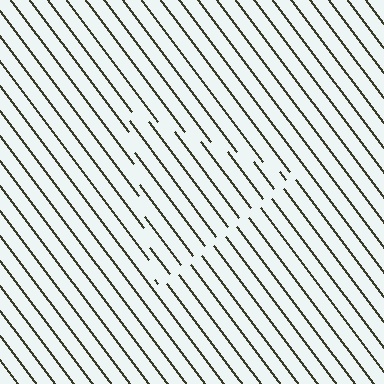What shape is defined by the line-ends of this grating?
An illusory triangle. The interior of the shape contains the same grating, shifted by half a period — the contour is defined by the phase discontinuity where line-ends from the inner and outer gratings abut.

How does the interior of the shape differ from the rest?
The interior of the shape contains the same grating, shifted by half a period — the contour is defined by the phase discontinuity where line-ends from the inner and outer gratings abut.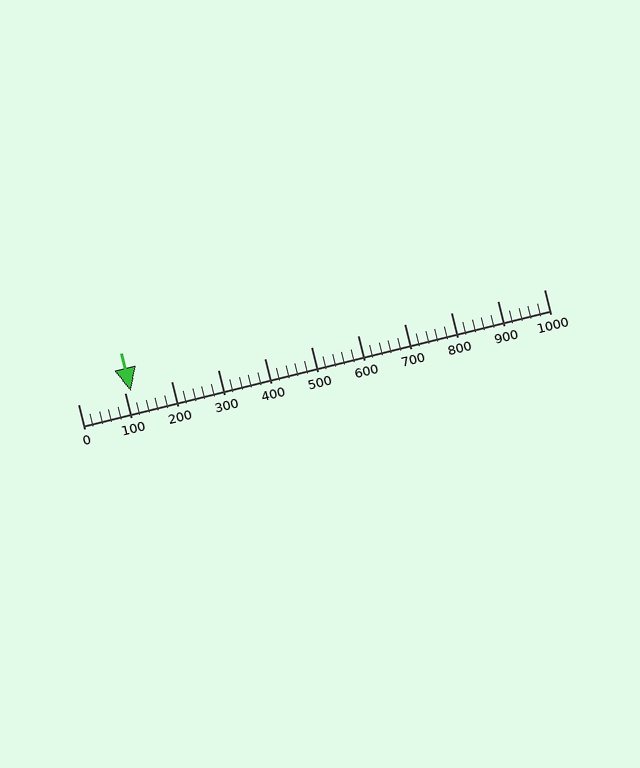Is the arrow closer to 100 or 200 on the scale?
The arrow is closer to 100.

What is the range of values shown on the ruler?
The ruler shows values from 0 to 1000.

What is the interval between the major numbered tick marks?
The major tick marks are spaced 100 units apart.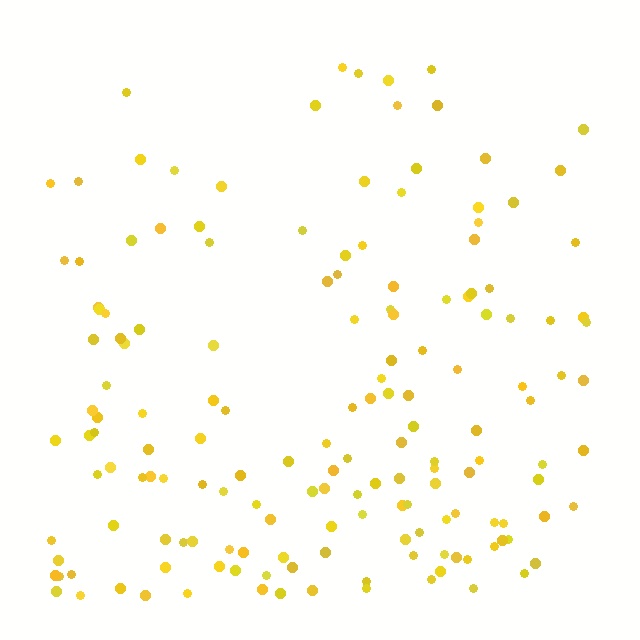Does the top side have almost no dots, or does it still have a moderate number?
Still a moderate number, just noticeably fewer than the bottom.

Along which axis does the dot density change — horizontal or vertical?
Vertical.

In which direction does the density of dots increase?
From top to bottom, with the bottom side densest.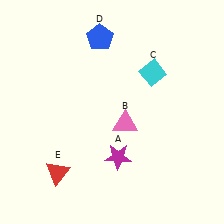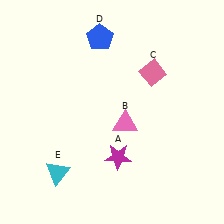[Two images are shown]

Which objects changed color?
C changed from cyan to pink. E changed from red to cyan.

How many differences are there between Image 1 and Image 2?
There are 2 differences between the two images.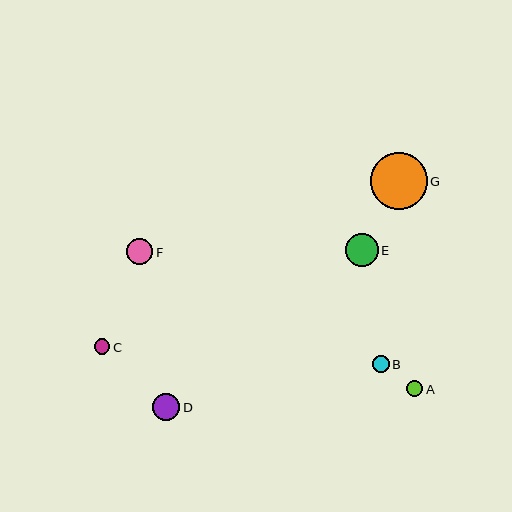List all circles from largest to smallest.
From largest to smallest: G, E, D, F, B, A, C.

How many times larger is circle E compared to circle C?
Circle E is approximately 2.1 times the size of circle C.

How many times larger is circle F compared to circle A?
Circle F is approximately 1.6 times the size of circle A.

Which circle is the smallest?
Circle C is the smallest with a size of approximately 16 pixels.